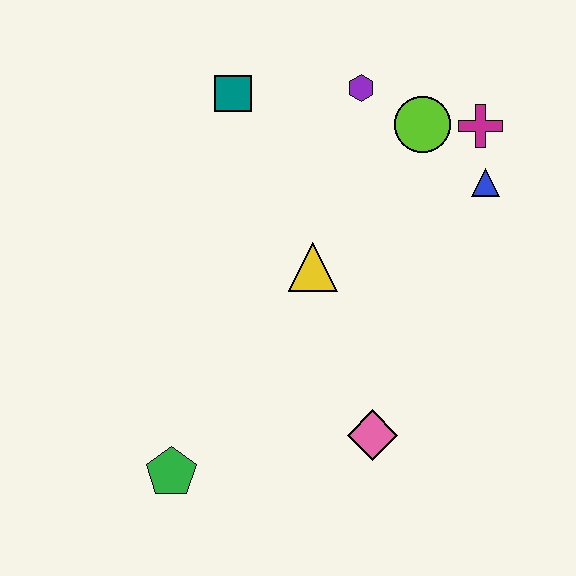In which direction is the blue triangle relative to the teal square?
The blue triangle is to the right of the teal square.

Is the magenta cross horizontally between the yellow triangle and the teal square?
No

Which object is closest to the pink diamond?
The yellow triangle is closest to the pink diamond.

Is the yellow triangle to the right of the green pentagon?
Yes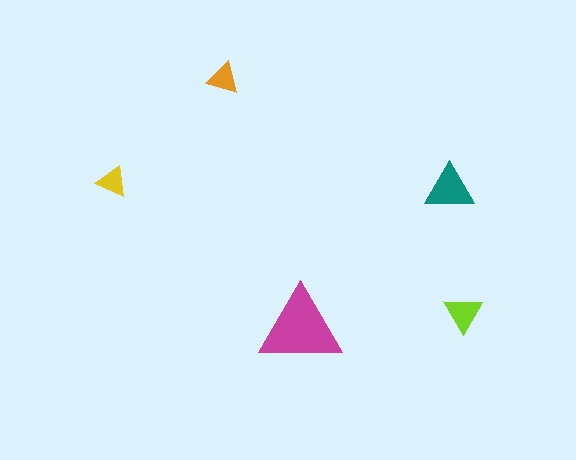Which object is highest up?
The orange triangle is topmost.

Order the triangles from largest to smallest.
the magenta one, the teal one, the lime one, the orange one, the yellow one.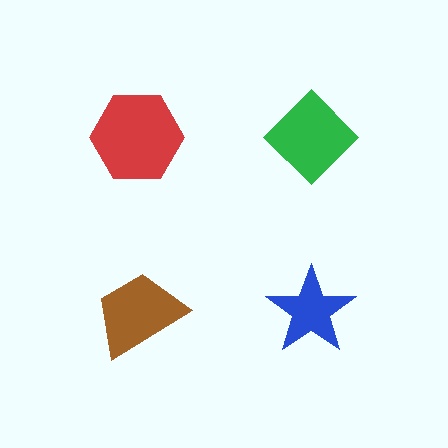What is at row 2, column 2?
A blue star.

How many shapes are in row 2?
2 shapes.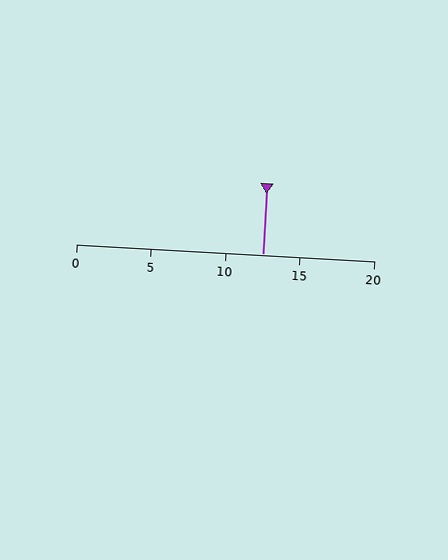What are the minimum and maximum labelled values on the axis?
The axis runs from 0 to 20.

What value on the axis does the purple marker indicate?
The marker indicates approximately 12.5.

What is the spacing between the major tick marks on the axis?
The major ticks are spaced 5 apart.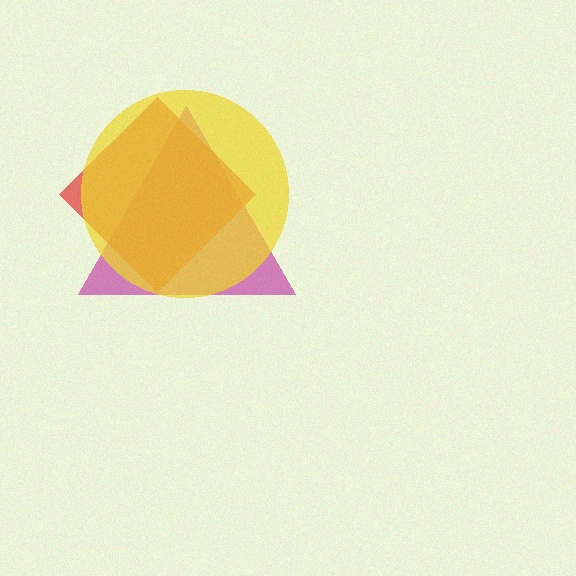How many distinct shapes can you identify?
There are 3 distinct shapes: a magenta triangle, a red diamond, a yellow circle.